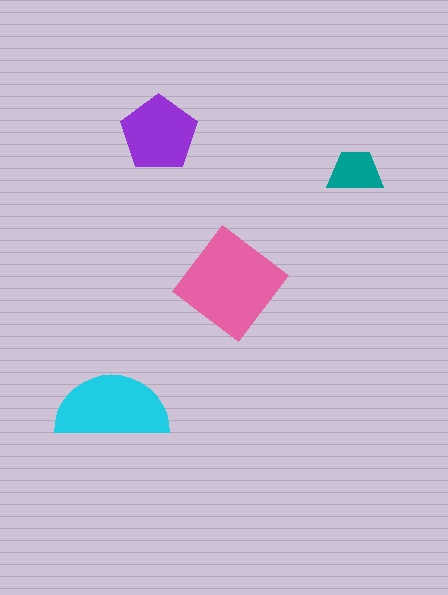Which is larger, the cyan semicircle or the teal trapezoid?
The cyan semicircle.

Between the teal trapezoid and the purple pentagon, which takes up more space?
The purple pentagon.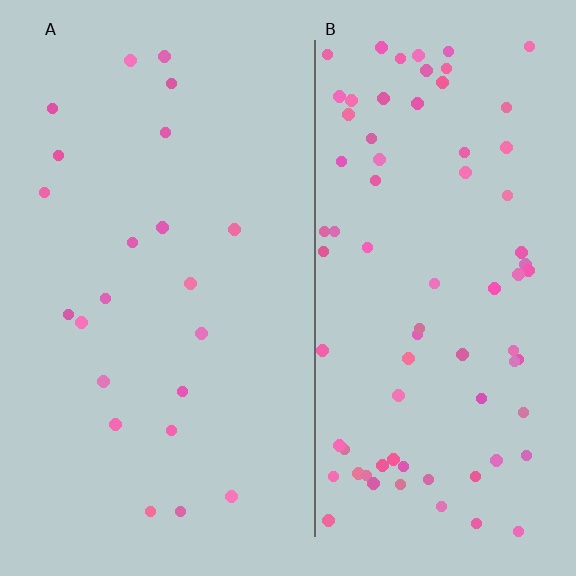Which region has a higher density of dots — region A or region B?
B (the right).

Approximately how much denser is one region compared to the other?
Approximately 3.5× — region B over region A.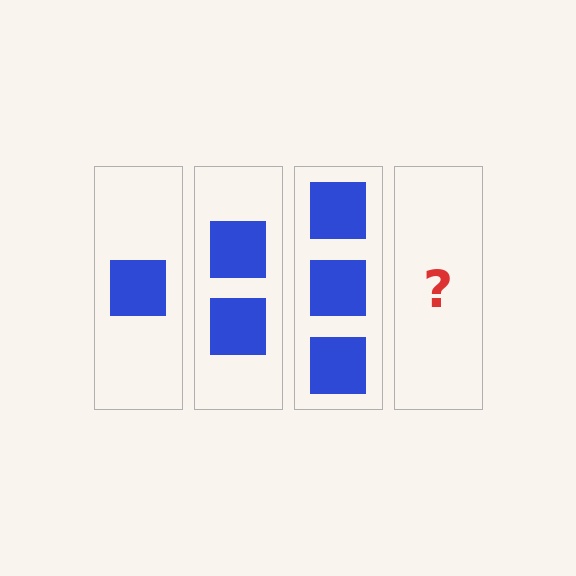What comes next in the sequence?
The next element should be 4 squares.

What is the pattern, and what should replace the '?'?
The pattern is that each step adds one more square. The '?' should be 4 squares.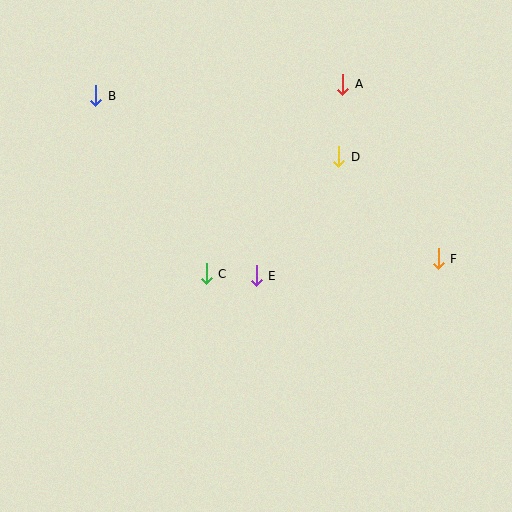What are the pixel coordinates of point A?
Point A is at (343, 84).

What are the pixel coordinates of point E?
Point E is at (256, 276).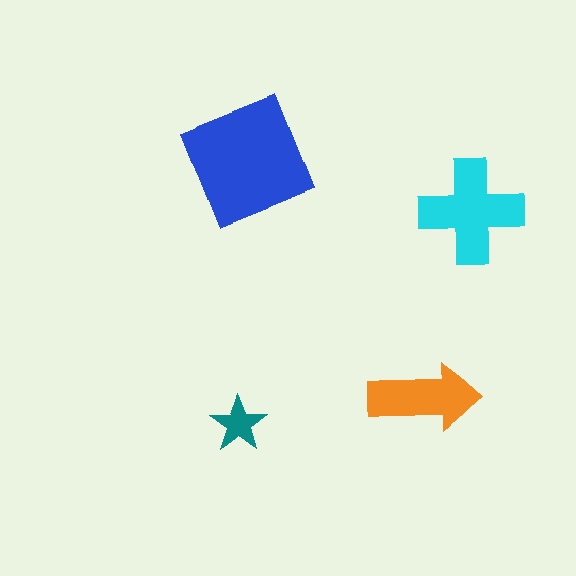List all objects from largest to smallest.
The blue square, the cyan cross, the orange arrow, the teal star.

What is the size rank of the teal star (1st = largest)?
4th.